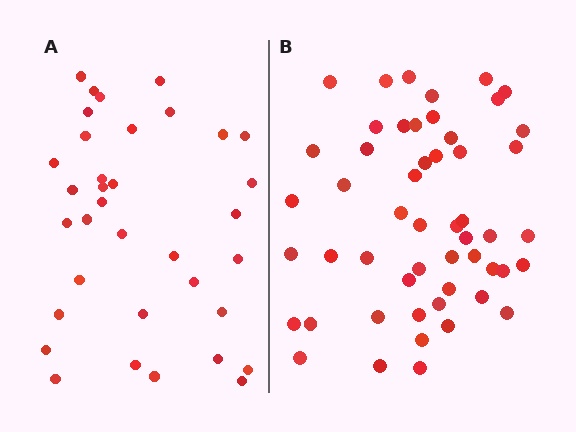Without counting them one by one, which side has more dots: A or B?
Region B (the right region) has more dots.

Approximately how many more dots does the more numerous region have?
Region B has approximately 15 more dots than region A.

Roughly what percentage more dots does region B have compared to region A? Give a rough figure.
About 50% more.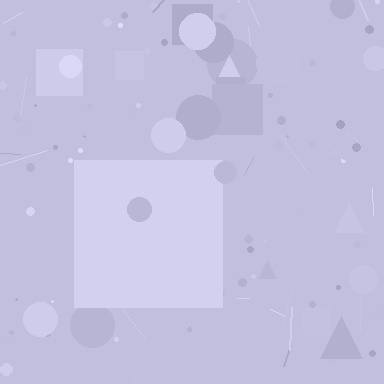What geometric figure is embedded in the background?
A square is embedded in the background.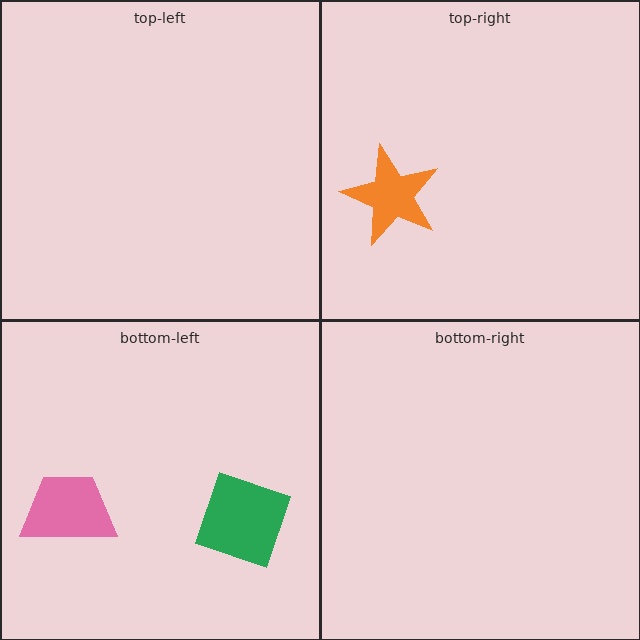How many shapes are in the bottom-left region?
2.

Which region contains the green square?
The bottom-left region.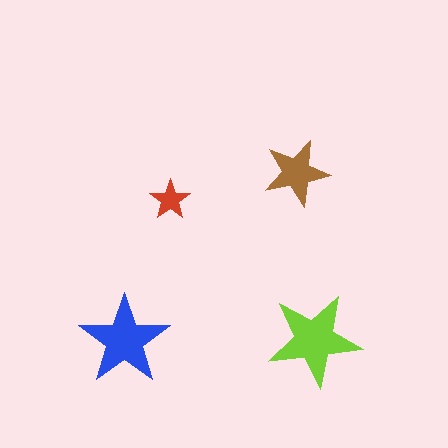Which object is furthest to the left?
The blue star is leftmost.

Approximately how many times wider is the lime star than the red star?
About 2.5 times wider.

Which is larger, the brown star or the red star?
The brown one.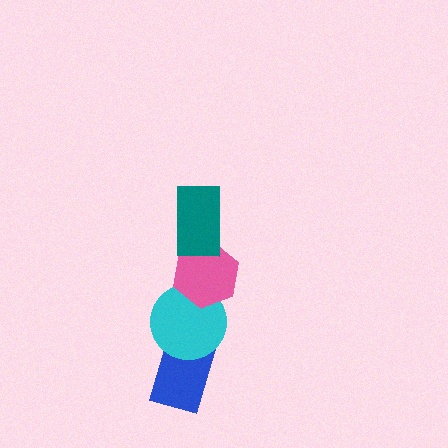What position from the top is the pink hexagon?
The pink hexagon is 2nd from the top.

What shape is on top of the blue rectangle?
The cyan circle is on top of the blue rectangle.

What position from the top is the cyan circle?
The cyan circle is 3rd from the top.